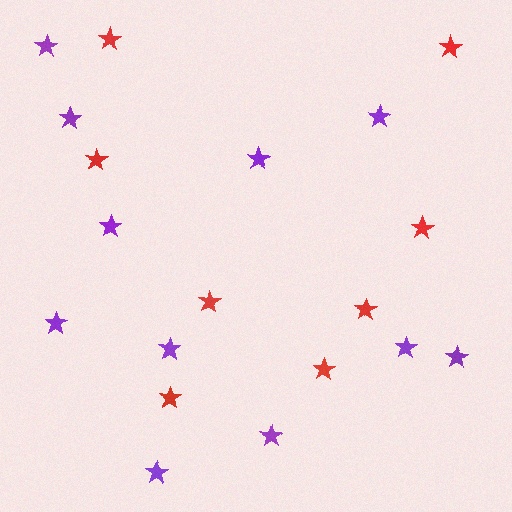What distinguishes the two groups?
There are 2 groups: one group of red stars (8) and one group of purple stars (11).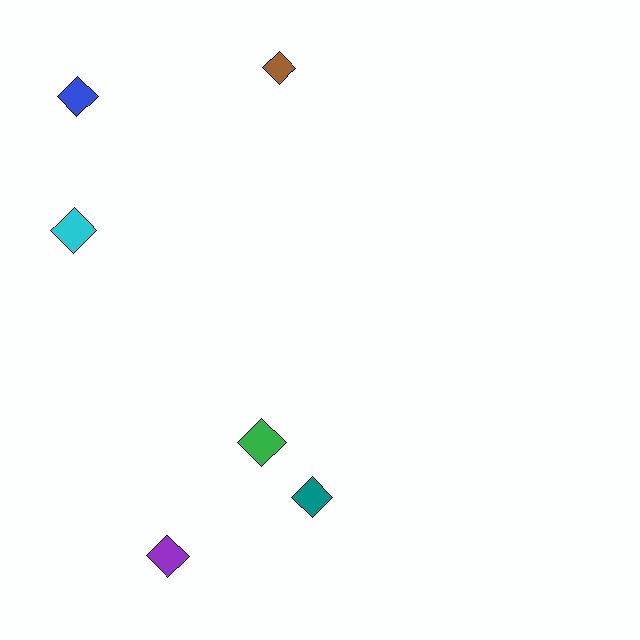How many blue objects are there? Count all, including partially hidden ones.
There is 1 blue object.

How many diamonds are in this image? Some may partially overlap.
There are 6 diamonds.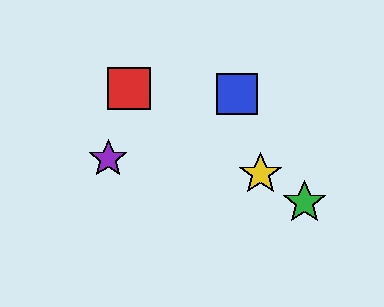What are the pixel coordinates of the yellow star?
The yellow star is at (261, 174).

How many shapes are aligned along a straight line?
3 shapes (the red square, the green star, the yellow star) are aligned along a straight line.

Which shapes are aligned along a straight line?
The red square, the green star, the yellow star are aligned along a straight line.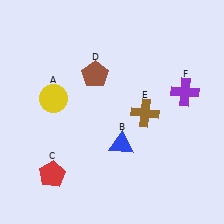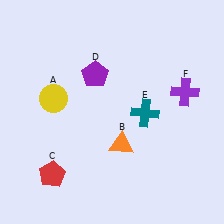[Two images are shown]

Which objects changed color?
B changed from blue to orange. D changed from brown to purple. E changed from brown to teal.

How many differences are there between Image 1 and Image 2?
There are 3 differences between the two images.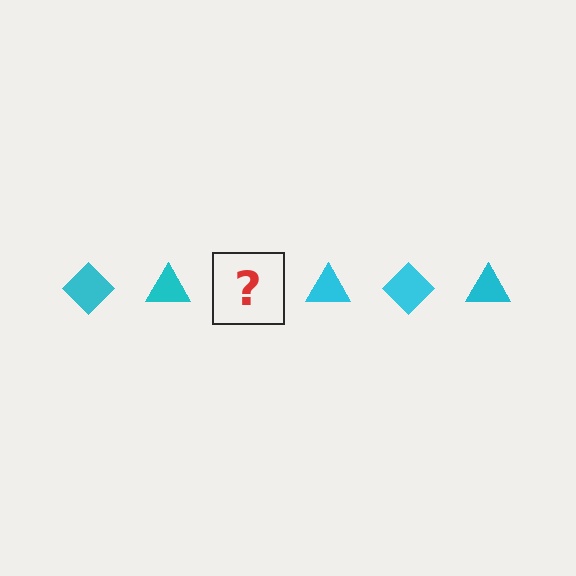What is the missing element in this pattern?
The missing element is a cyan diamond.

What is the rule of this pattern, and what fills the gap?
The rule is that the pattern cycles through diamond, triangle shapes in cyan. The gap should be filled with a cyan diamond.